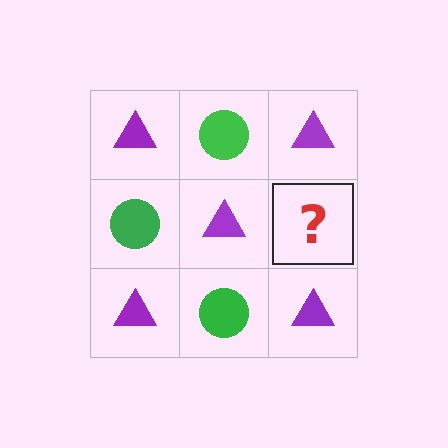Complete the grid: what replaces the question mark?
The question mark should be replaced with a green circle.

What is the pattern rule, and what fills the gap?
The rule is that it alternates purple triangle and green circle in a checkerboard pattern. The gap should be filled with a green circle.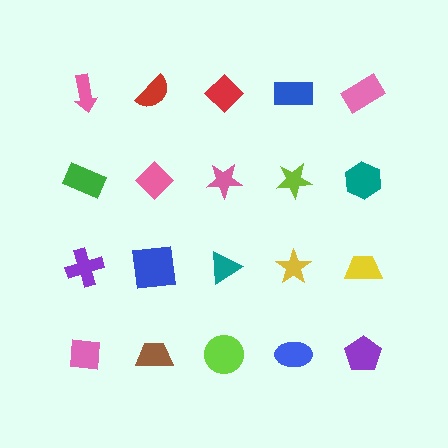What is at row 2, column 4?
A lime star.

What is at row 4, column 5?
A purple pentagon.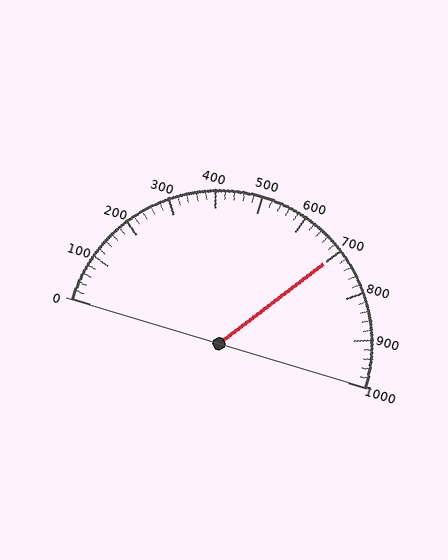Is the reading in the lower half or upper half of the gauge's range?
The reading is in the upper half of the range (0 to 1000).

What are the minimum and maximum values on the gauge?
The gauge ranges from 0 to 1000.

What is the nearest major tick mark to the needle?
The nearest major tick mark is 700.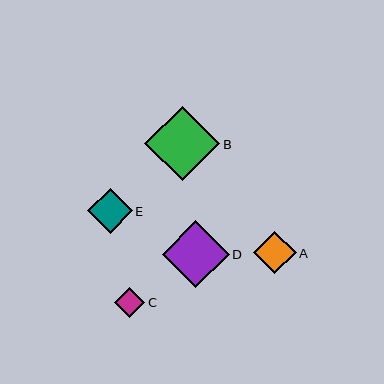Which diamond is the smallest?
Diamond C is the smallest with a size of approximately 30 pixels.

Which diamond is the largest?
Diamond B is the largest with a size of approximately 75 pixels.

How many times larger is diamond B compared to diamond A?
Diamond B is approximately 1.8 times the size of diamond A.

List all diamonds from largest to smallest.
From largest to smallest: B, D, E, A, C.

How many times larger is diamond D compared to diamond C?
Diamond D is approximately 2.2 times the size of diamond C.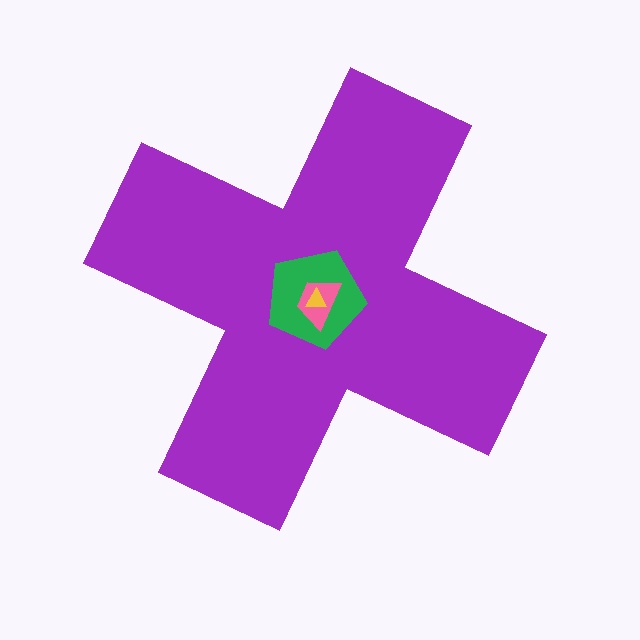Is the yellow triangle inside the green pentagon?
Yes.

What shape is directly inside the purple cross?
The green pentagon.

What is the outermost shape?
The purple cross.